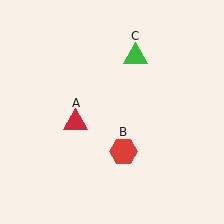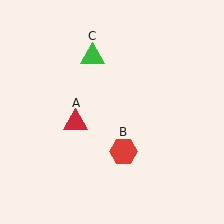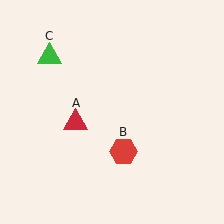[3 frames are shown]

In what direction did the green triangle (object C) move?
The green triangle (object C) moved left.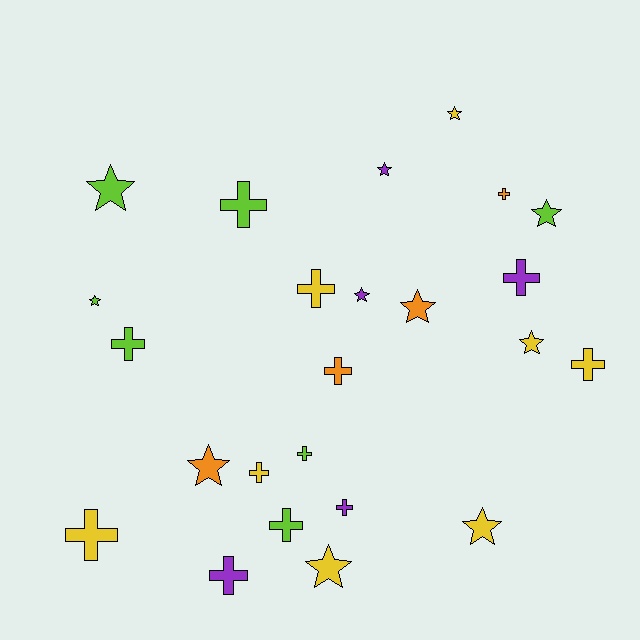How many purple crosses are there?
There are 3 purple crosses.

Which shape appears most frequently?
Cross, with 13 objects.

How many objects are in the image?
There are 24 objects.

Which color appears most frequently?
Yellow, with 8 objects.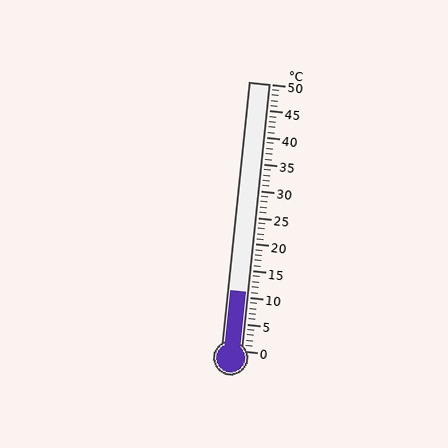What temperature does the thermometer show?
The thermometer shows approximately 11°C.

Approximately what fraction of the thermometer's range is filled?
The thermometer is filled to approximately 20% of its range.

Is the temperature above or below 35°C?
The temperature is below 35°C.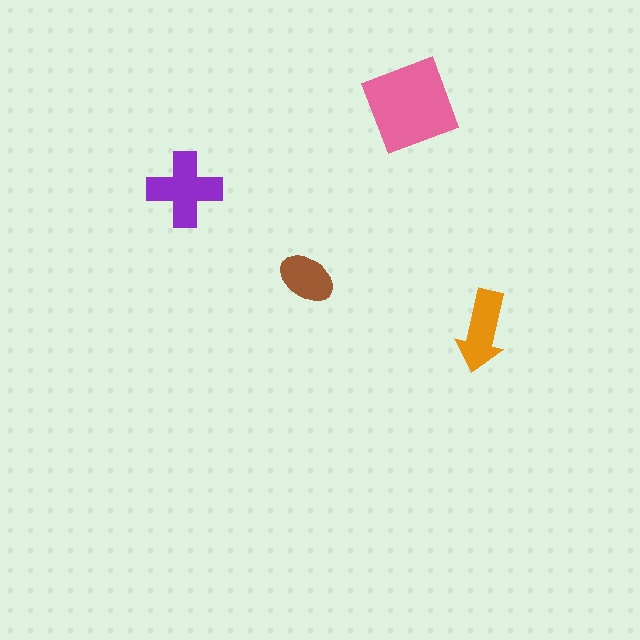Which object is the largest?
The pink diamond.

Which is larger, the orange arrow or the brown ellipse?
The orange arrow.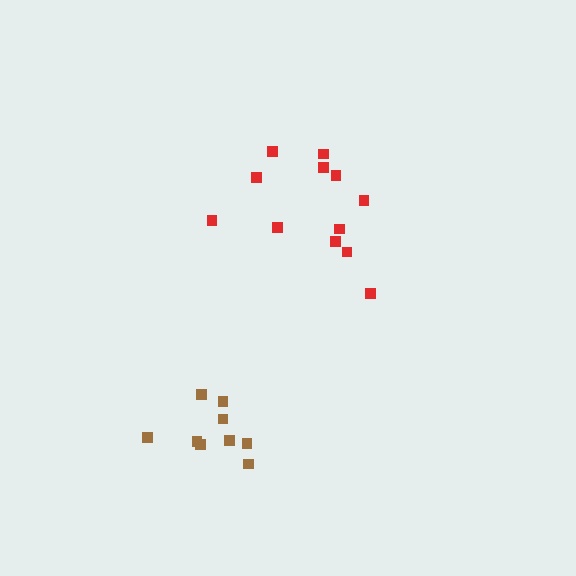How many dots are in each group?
Group 1: 12 dots, Group 2: 9 dots (21 total).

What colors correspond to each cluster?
The clusters are colored: red, brown.